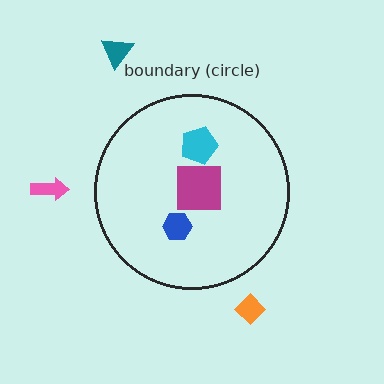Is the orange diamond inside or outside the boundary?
Outside.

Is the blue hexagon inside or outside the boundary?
Inside.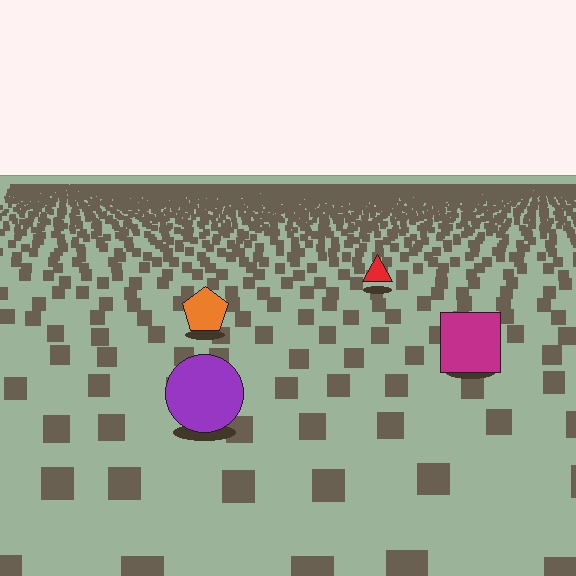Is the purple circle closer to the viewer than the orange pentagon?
Yes. The purple circle is closer — you can tell from the texture gradient: the ground texture is coarser near it.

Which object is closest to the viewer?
The purple circle is closest. The texture marks near it are larger and more spread out.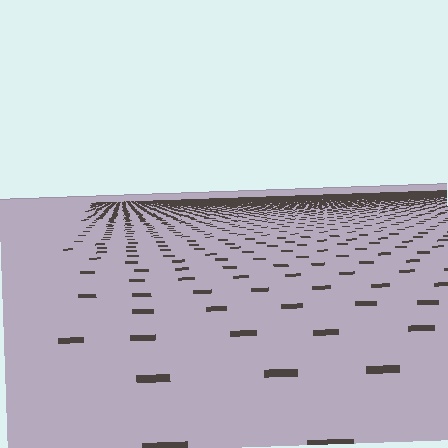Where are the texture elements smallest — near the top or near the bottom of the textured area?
Near the top.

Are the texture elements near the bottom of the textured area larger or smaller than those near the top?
Larger. Near the bottom, elements are closer to the viewer and appear at a bigger on-screen size.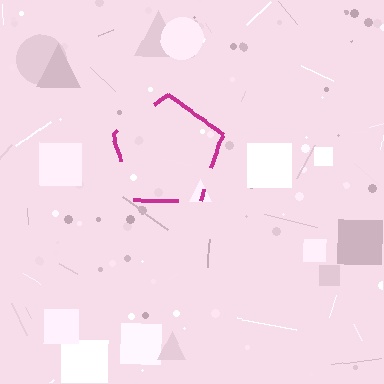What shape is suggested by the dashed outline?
The dashed outline suggests a pentagon.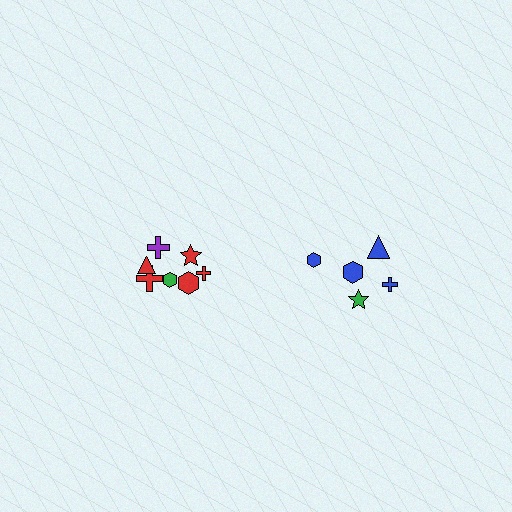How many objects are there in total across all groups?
There are 12 objects.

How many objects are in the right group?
There are 5 objects.